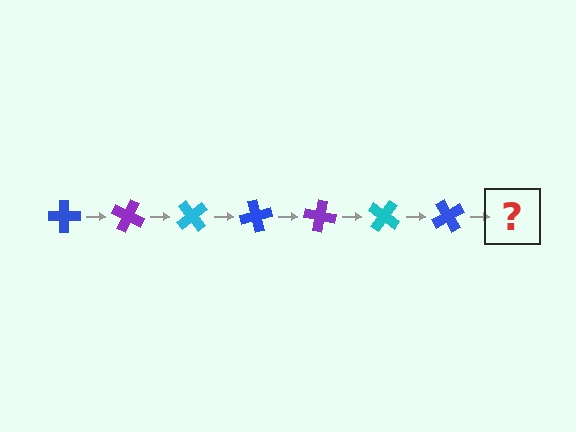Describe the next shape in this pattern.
It should be a purple cross, rotated 175 degrees from the start.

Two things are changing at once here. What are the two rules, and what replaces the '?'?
The two rules are that it rotates 25 degrees each step and the color cycles through blue, purple, and cyan. The '?' should be a purple cross, rotated 175 degrees from the start.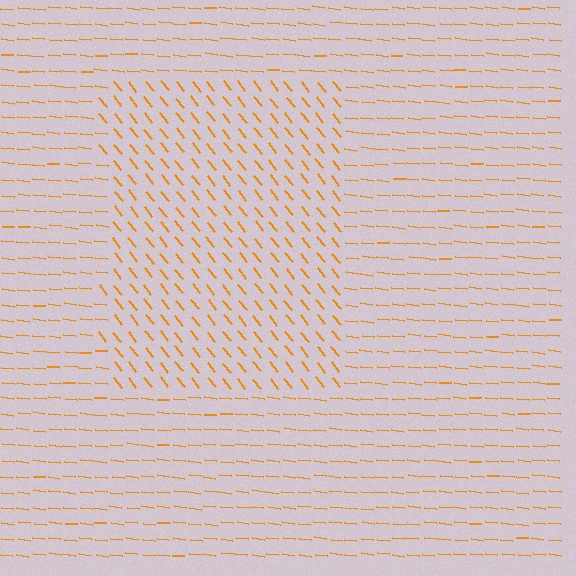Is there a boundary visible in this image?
Yes, there is a texture boundary formed by a change in line orientation.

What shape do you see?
I see a rectangle.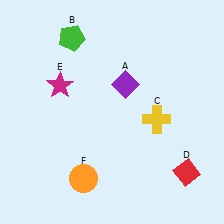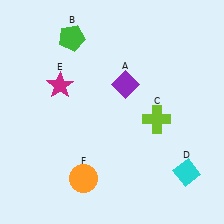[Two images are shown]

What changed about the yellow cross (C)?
In Image 1, C is yellow. In Image 2, it changed to lime.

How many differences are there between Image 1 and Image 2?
There are 2 differences between the two images.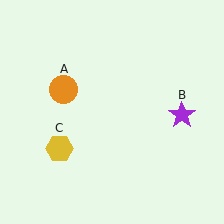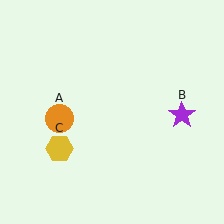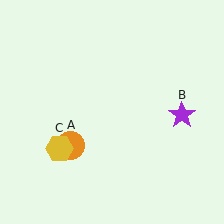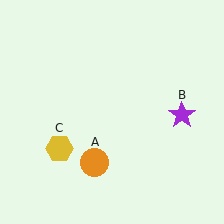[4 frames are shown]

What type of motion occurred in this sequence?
The orange circle (object A) rotated counterclockwise around the center of the scene.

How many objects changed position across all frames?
1 object changed position: orange circle (object A).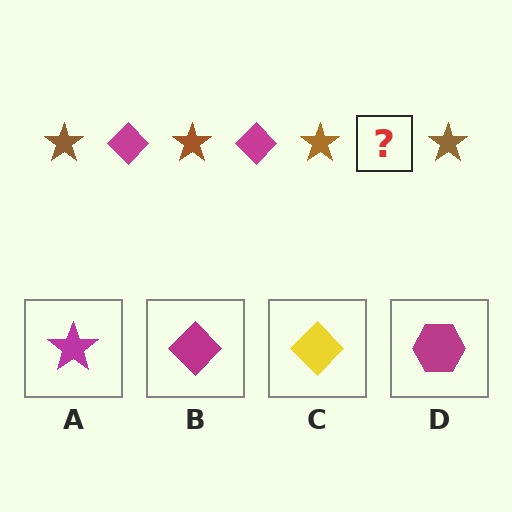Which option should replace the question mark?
Option B.